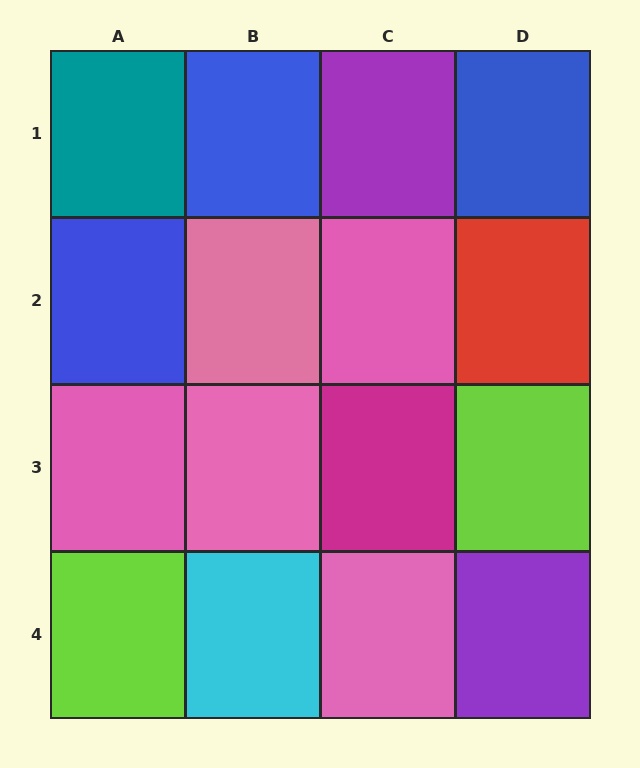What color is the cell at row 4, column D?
Purple.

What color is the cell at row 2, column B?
Pink.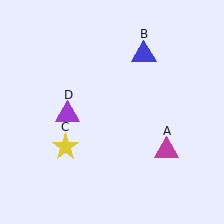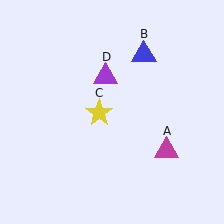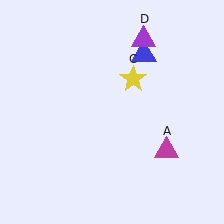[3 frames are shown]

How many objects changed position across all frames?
2 objects changed position: yellow star (object C), purple triangle (object D).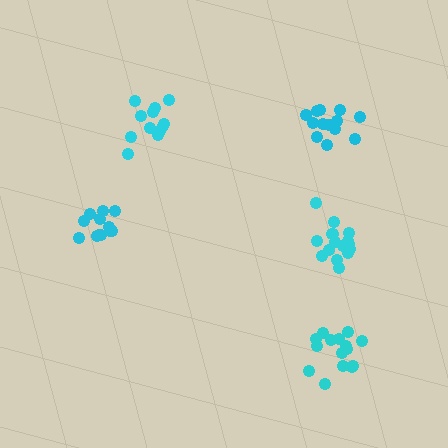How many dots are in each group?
Group 1: 12 dots, Group 2: 15 dots, Group 3: 12 dots, Group 4: 13 dots, Group 5: 15 dots (67 total).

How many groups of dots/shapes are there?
There are 5 groups.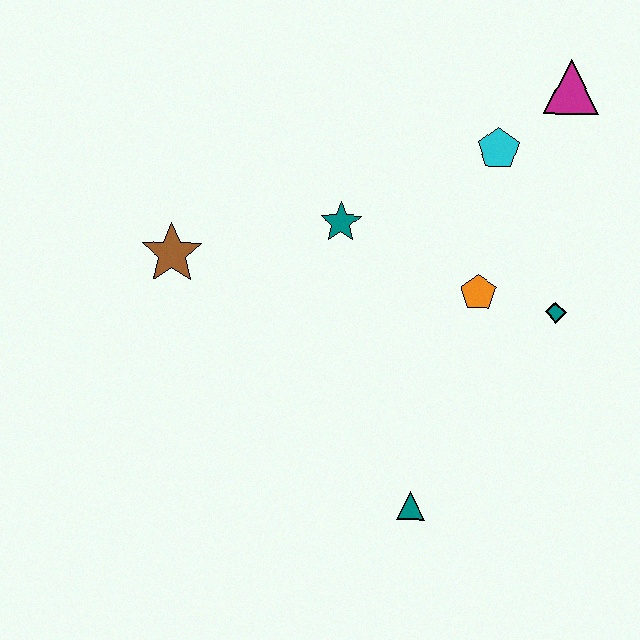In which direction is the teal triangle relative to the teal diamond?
The teal triangle is below the teal diamond.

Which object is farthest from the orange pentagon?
The brown star is farthest from the orange pentagon.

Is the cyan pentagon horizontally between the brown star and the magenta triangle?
Yes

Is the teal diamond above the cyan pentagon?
No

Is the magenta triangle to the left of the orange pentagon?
No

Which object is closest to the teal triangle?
The orange pentagon is closest to the teal triangle.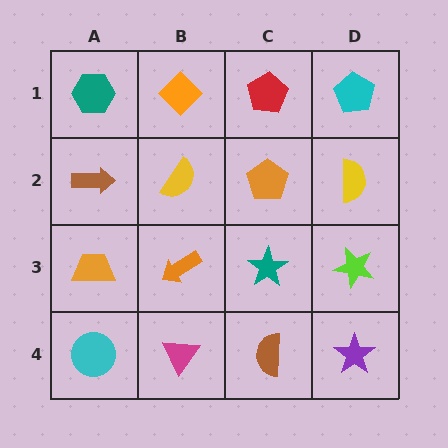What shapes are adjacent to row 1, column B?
A yellow semicircle (row 2, column B), a teal hexagon (row 1, column A), a red pentagon (row 1, column C).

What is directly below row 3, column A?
A cyan circle.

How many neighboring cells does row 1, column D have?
2.